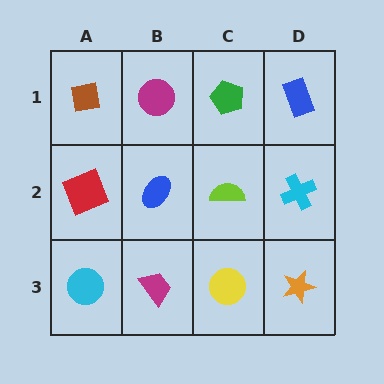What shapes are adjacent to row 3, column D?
A cyan cross (row 2, column D), a yellow circle (row 3, column C).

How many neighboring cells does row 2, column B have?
4.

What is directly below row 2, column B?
A magenta trapezoid.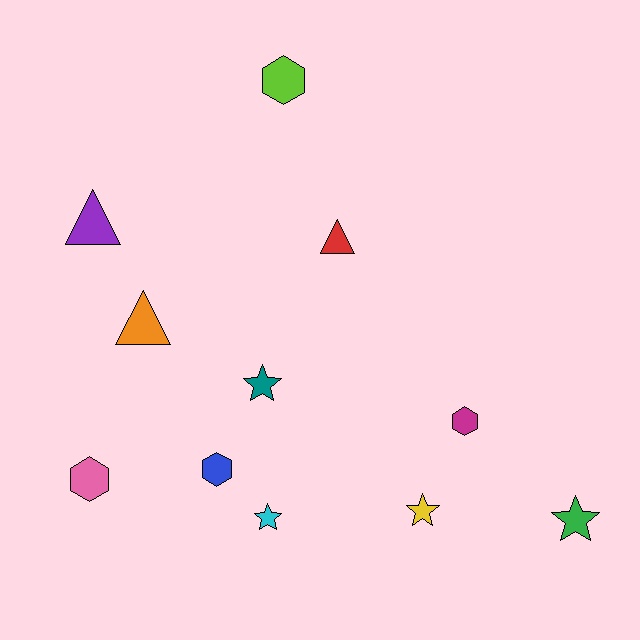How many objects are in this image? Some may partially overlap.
There are 11 objects.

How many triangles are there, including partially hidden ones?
There are 3 triangles.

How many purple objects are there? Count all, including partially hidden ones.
There is 1 purple object.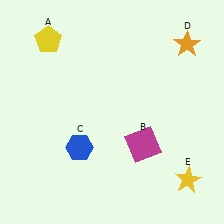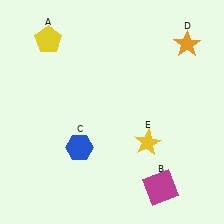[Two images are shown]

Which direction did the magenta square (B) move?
The magenta square (B) moved down.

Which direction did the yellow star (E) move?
The yellow star (E) moved left.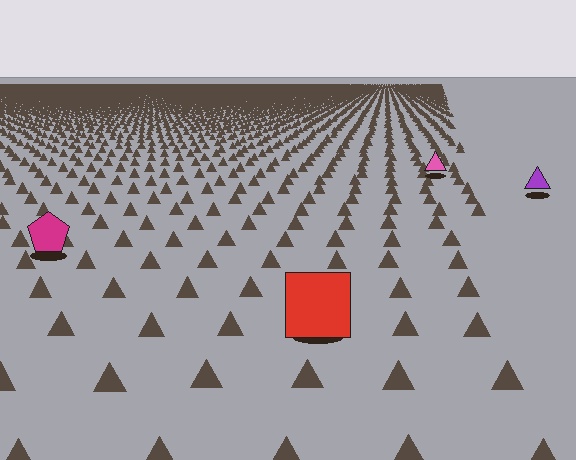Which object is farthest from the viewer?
The pink triangle is farthest from the viewer. It appears smaller and the ground texture around it is denser.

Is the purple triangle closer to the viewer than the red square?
No. The red square is closer — you can tell from the texture gradient: the ground texture is coarser near it.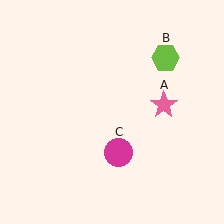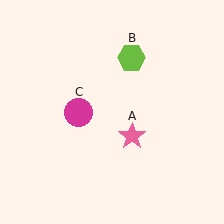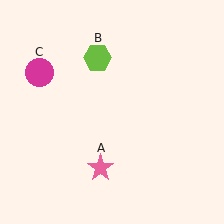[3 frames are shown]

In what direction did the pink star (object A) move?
The pink star (object A) moved down and to the left.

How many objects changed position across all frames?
3 objects changed position: pink star (object A), lime hexagon (object B), magenta circle (object C).